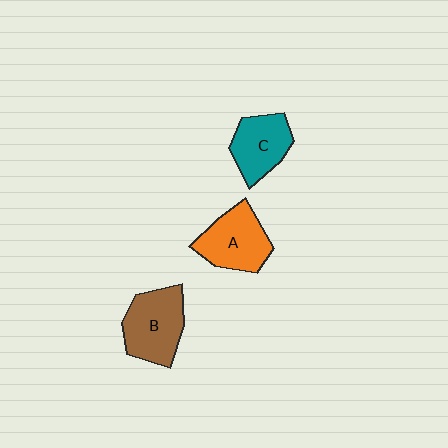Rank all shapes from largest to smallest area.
From largest to smallest: B (brown), A (orange), C (teal).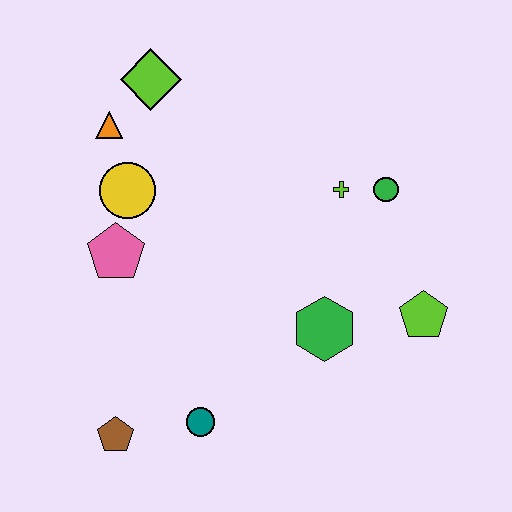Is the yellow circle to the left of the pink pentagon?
No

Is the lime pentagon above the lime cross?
No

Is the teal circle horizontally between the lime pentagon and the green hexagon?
No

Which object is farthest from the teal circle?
The lime diamond is farthest from the teal circle.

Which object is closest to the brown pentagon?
The teal circle is closest to the brown pentagon.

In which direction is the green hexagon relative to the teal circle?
The green hexagon is to the right of the teal circle.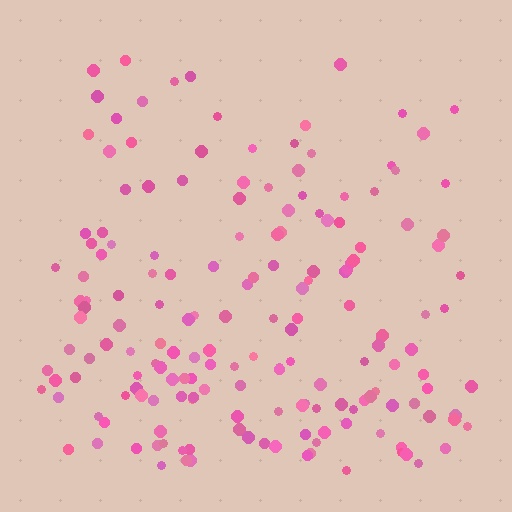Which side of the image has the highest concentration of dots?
The bottom.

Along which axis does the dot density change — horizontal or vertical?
Vertical.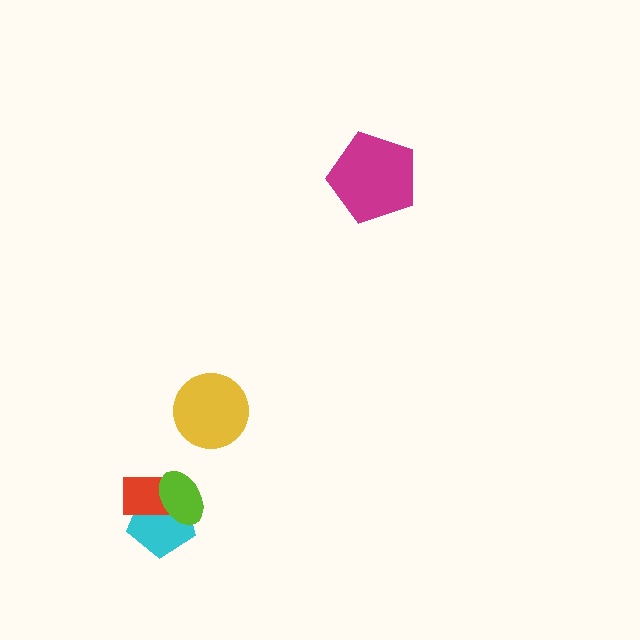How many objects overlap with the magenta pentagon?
0 objects overlap with the magenta pentagon.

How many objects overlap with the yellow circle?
0 objects overlap with the yellow circle.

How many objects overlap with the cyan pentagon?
2 objects overlap with the cyan pentagon.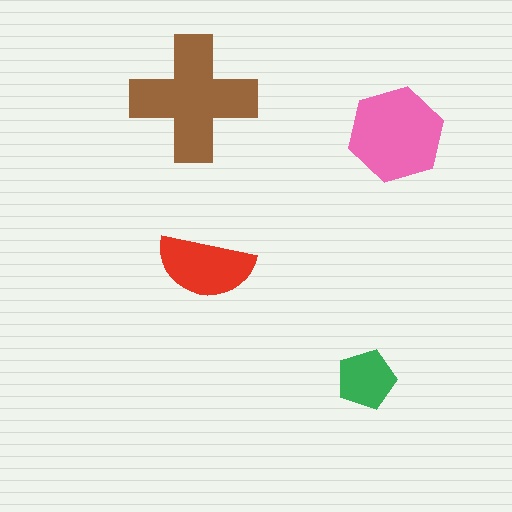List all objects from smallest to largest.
The green pentagon, the red semicircle, the pink hexagon, the brown cross.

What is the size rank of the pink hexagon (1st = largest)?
2nd.